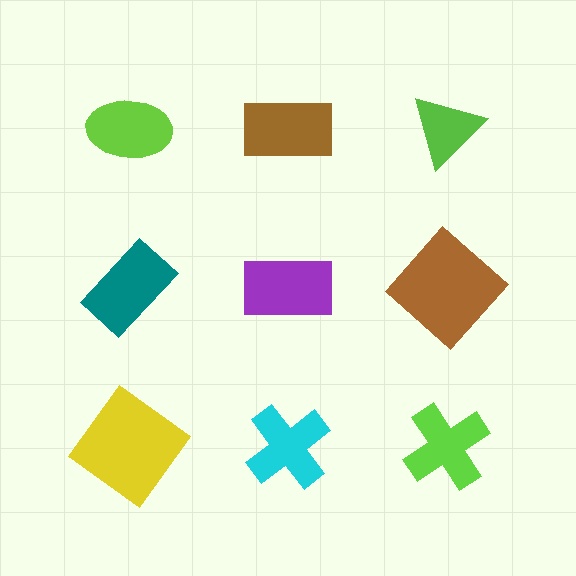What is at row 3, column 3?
A lime cross.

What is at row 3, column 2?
A cyan cross.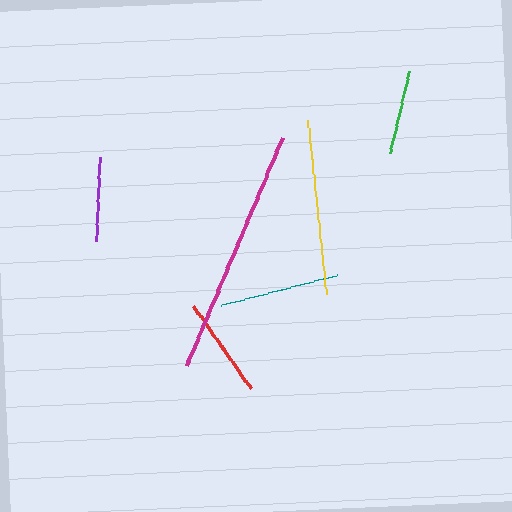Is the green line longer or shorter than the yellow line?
The yellow line is longer than the green line.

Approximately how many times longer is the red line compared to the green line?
The red line is approximately 1.2 times the length of the green line.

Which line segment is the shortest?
The green line is the shortest at approximately 85 pixels.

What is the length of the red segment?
The red segment is approximately 101 pixels long.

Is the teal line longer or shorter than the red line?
The teal line is longer than the red line.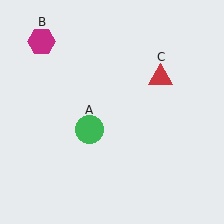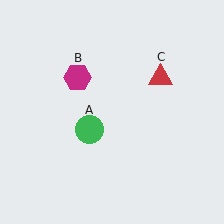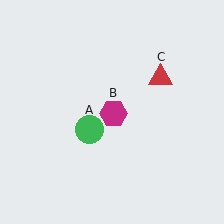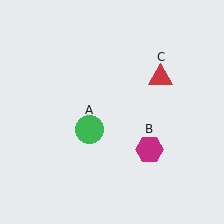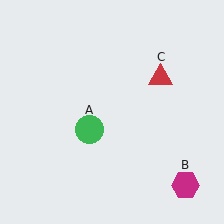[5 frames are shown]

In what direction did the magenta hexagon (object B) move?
The magenta hexagon (object B) moved down and to the right.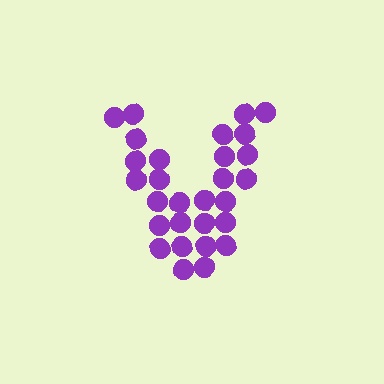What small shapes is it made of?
It is made of small circles.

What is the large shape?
The large shape is the letter V.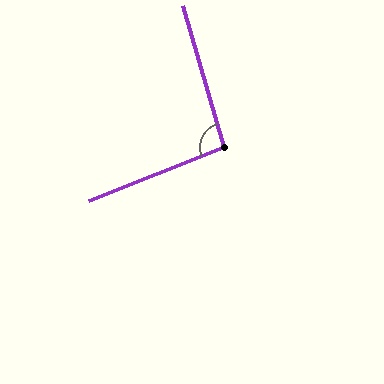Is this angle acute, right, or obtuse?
It is obtuse.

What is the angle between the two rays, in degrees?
Approximately 95 degrees.